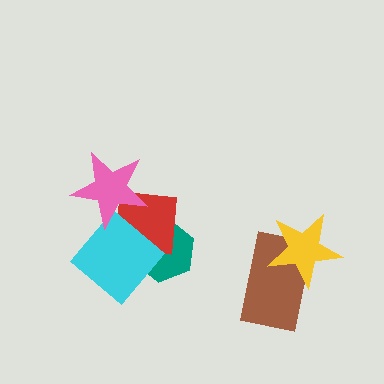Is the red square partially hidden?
Yes, it is partially covered by another shape.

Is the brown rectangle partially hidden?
Yes, it is partially covered by another shape.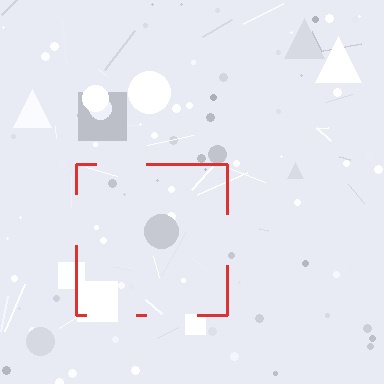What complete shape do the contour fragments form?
The contour fragments form a square.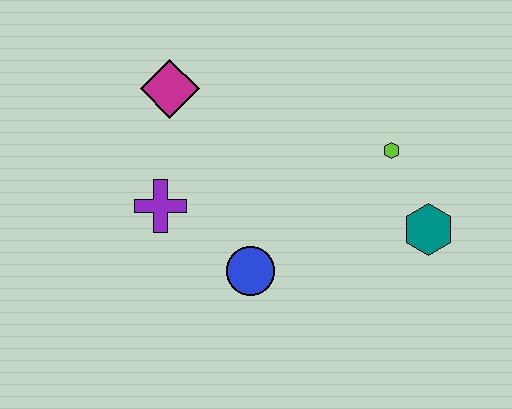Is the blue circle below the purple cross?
Yes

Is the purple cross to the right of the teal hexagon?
No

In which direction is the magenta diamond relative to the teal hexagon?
The magenta diamond is to the left of the teal hexagon.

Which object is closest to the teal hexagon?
The lime hexagon is closest to the teal hexagon.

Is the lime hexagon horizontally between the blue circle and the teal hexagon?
Yes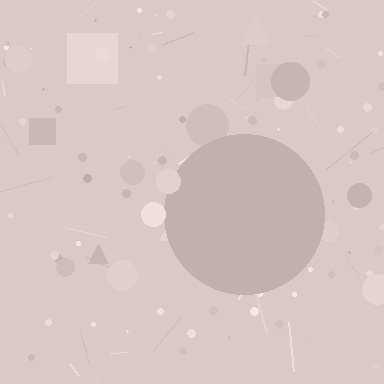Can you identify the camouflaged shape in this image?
The camouflaged shape is a circle.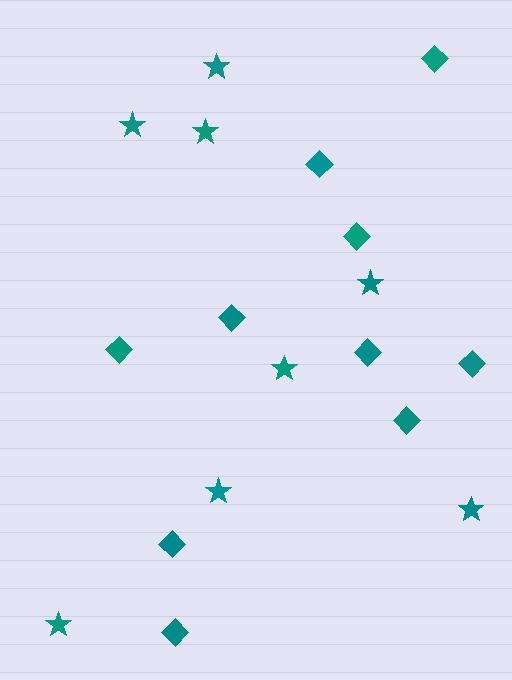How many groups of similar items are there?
There are 2 groups: one group of diamonds (10) and one group of stars (8).